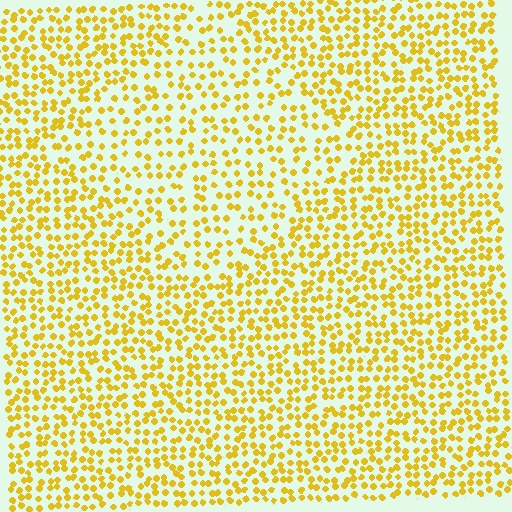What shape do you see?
I see a diamond.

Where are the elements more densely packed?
The elements are more densely packed outside the diamond boundary.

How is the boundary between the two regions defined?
The boundary is defined by a change in element density (approximately 1.6x ratio). All elements are the same color, size, and shape.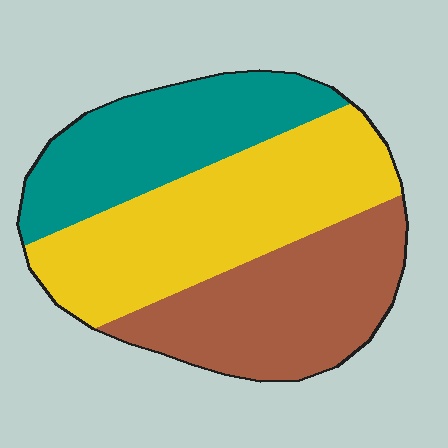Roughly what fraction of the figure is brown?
Brown covers 32% of the figure.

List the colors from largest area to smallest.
From largest to smallest: yellow, brown, teal.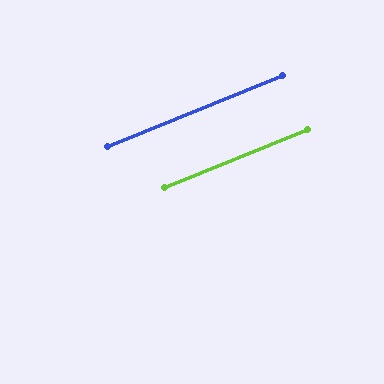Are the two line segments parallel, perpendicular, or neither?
Parallel — their directions differ by only 0.3°.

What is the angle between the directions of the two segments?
Approximately 0 degrees.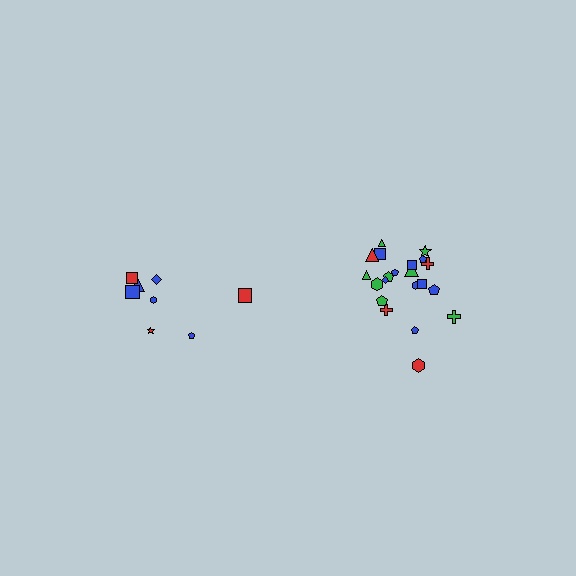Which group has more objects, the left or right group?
The right group.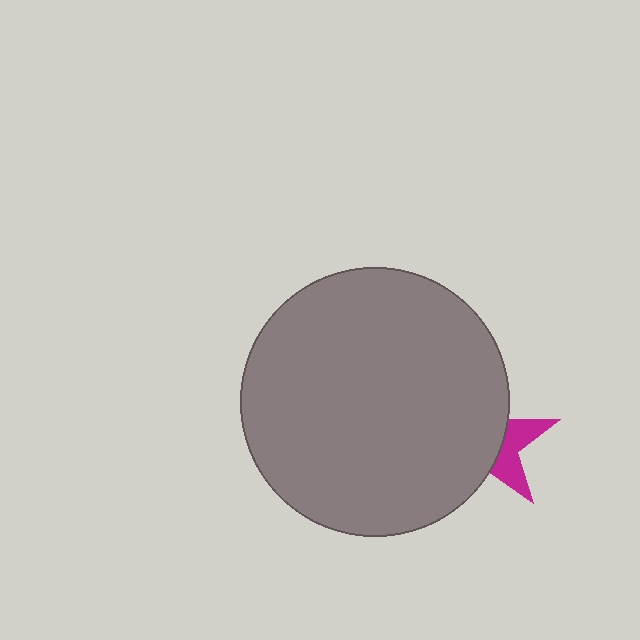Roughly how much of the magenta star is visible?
A small part of it is visible (roughly 33%).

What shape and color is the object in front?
The object in front is a gray circle.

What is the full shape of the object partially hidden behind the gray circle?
The partially hidden object is a magenta star.